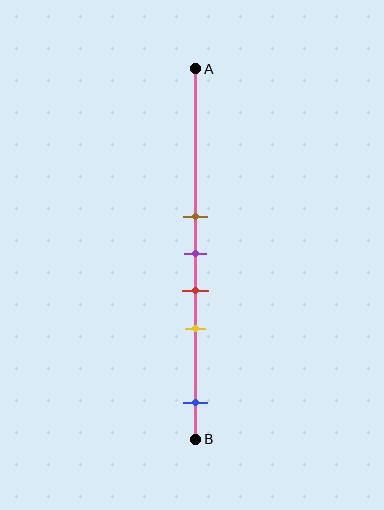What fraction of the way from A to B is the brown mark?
The brown mark is approximately 40% (0.4) of the way from A to B.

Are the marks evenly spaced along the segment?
No, the marks are not evenly spaced.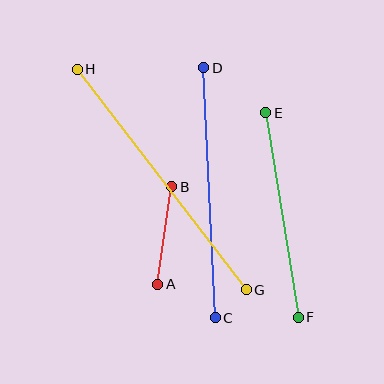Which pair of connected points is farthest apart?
Points G and H are farthest apart.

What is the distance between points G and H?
The distance is approximately 278 pixels.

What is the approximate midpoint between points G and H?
The midpoint is at approximately (162, 179) pixels.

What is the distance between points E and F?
The distance is approximately 207 pixels.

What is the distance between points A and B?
The distance is approximately 98 pixels.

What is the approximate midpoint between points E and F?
The midpoint is at approximately (282, 215) pixels.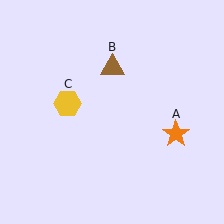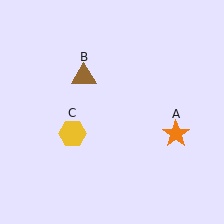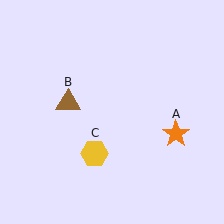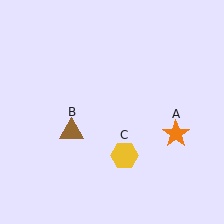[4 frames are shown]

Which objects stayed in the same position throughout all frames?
Orange star (object A) remained stationary.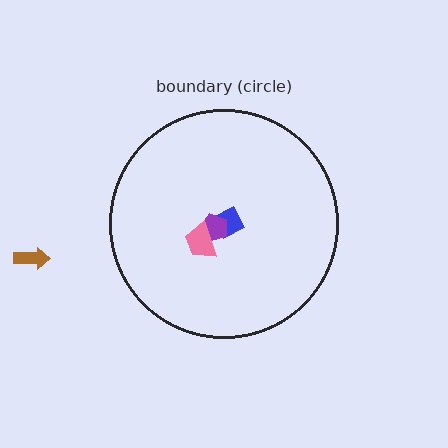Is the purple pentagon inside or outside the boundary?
Inside.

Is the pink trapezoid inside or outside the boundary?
Inside.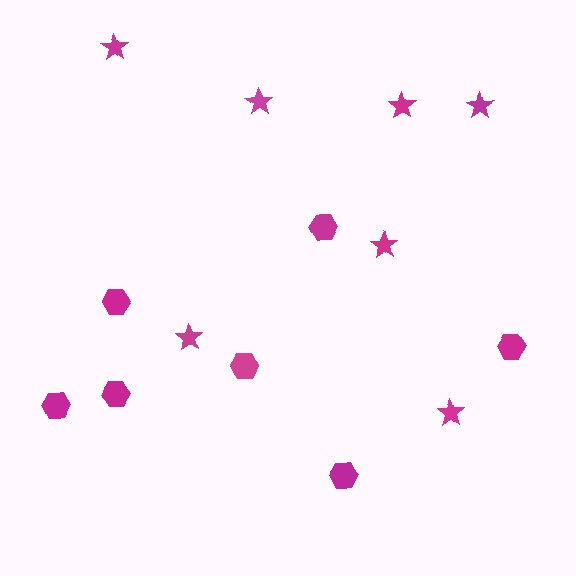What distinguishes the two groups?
There are 2 groups: one group of hexagons (7) and one group of stars (7).